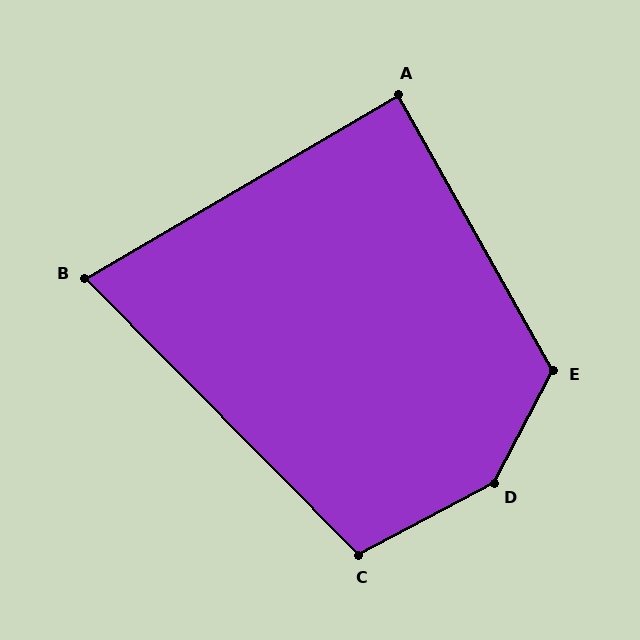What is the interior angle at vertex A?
Approximately 89 degrees (approximately right).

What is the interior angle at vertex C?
Approximately 107 degrees (obtuse).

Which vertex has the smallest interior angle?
B, at approximately 76 degrees.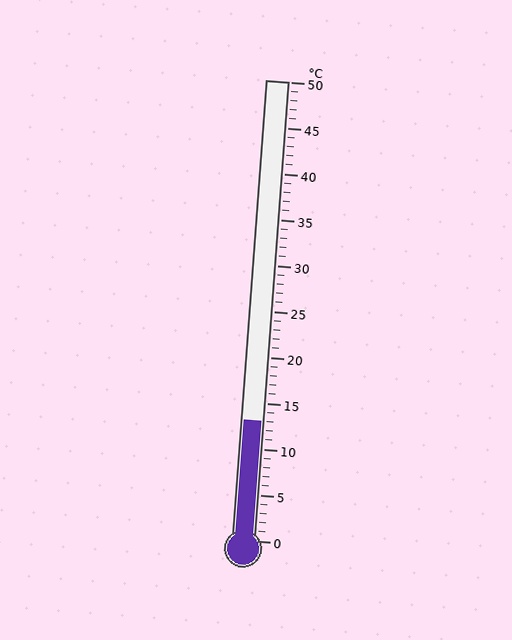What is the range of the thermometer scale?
The thermometer scale ranges from 0°C to 50°C.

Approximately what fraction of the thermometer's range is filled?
The thermometer is filled to approximately 25% of its range.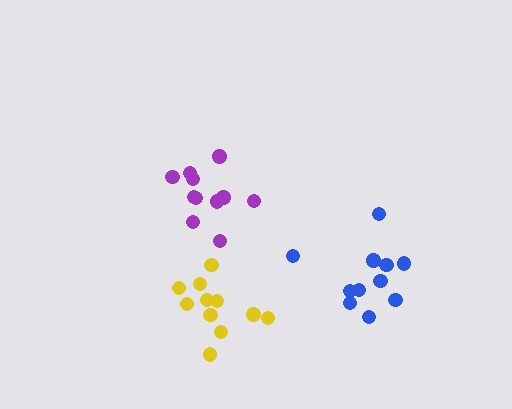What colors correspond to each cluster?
The clusters are colored: purple, yellow, blue.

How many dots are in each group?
Group 1: 11 dots, Group 2: 11 dots, Group 3: 11 dots (33 total).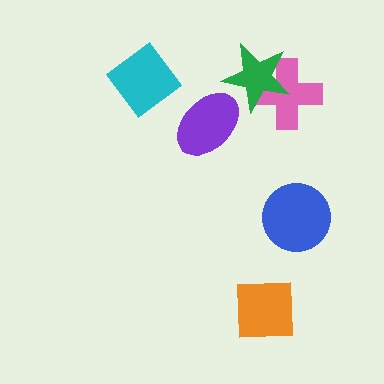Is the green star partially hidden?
No, no other shape covers it.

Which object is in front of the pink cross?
The green star is in front of the pink cross.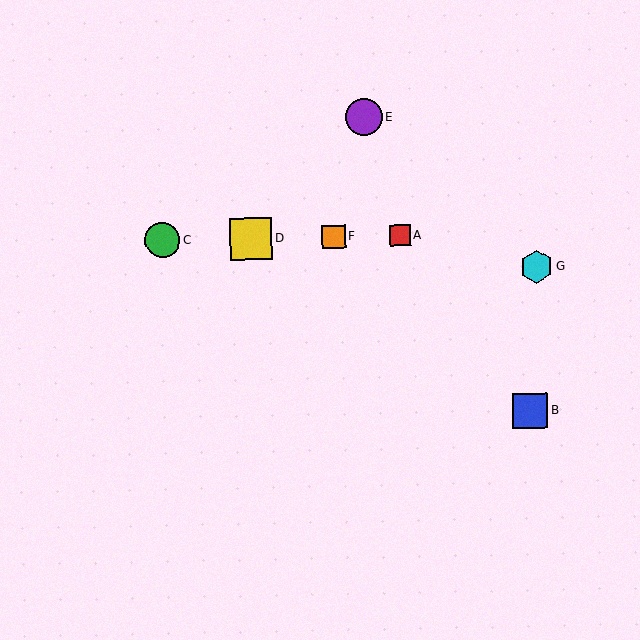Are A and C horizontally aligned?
Yes, both are at y≈236.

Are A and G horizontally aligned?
No, A is at y≈236 and G is at y≈267.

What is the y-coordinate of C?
Object C is at y≈240.